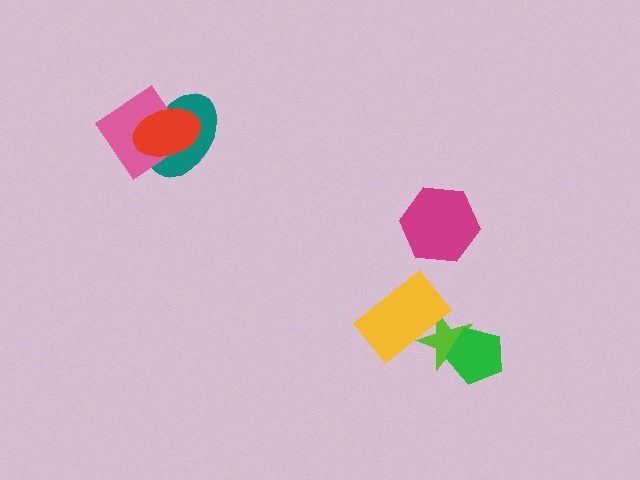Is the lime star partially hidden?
Yes, it is partially covered by another shape.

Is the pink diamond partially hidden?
Yes, it is partially covered by another shape.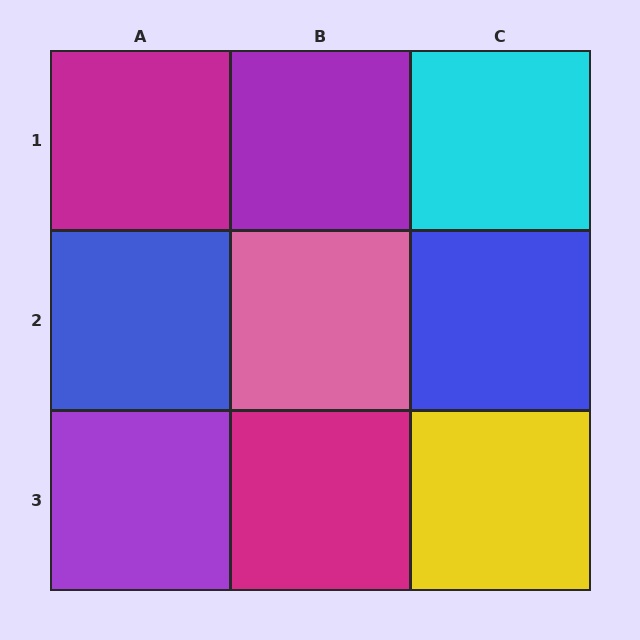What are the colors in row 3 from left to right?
Purple, magenta, yellow.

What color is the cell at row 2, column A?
Blue.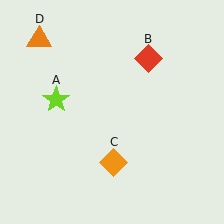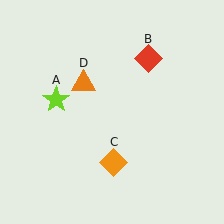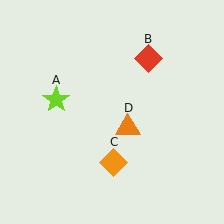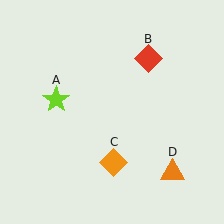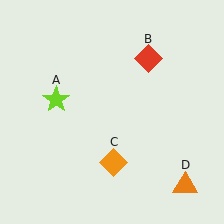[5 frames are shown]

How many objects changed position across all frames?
1 object changed position: orange triangle (object D).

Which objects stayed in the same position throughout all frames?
Lime star (object A) and red diamond (object B) and orange diamond (object C) remained stationary.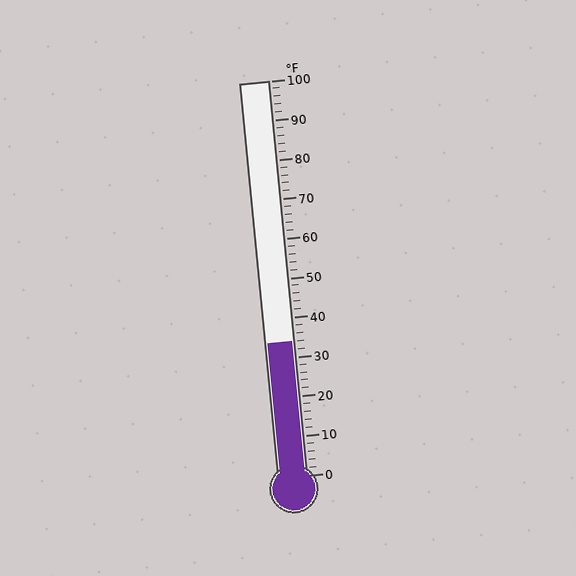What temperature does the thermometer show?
The thermometer shows approximately 34°F.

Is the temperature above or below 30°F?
The temperature is above 30°F.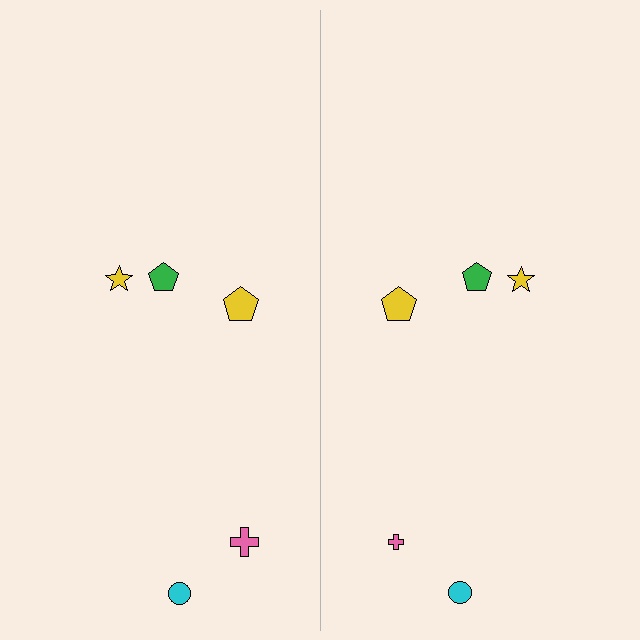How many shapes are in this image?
There are 10 shapes in this image.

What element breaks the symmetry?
The pink cross on the right side has a different size than its mirror counterpart.